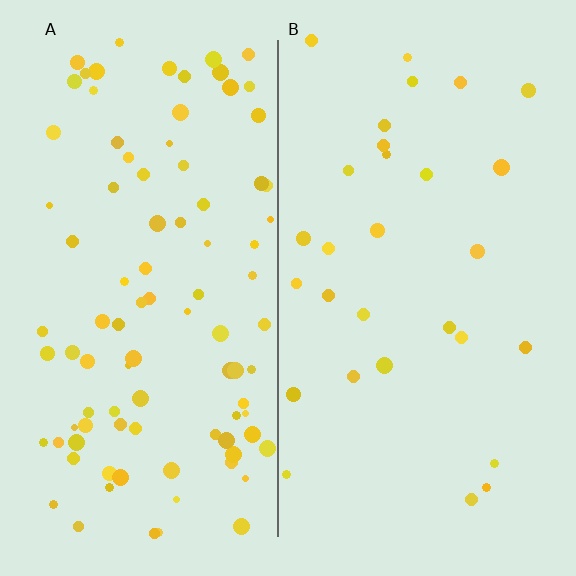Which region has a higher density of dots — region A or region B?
A (the left).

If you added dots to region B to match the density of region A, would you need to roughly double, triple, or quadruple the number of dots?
Approximately triple.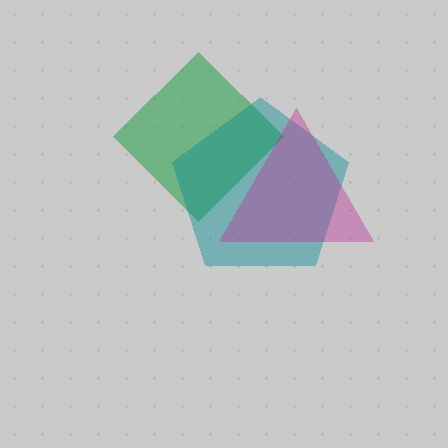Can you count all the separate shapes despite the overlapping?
Yes, there are 3 separate shapes.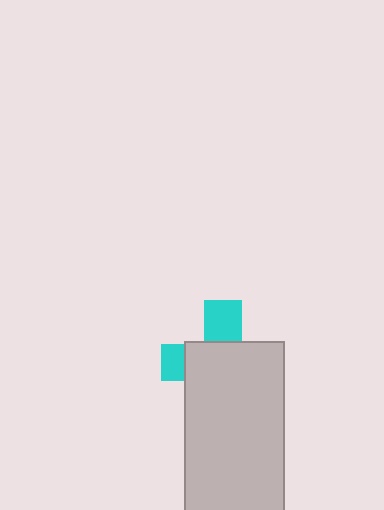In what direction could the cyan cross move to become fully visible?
The cyan cross could move up. That would shift it out from behind the light gray rectangle entirely.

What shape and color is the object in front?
The object in front is a light gray rectangle.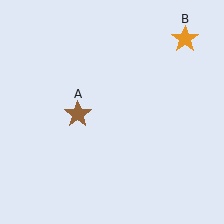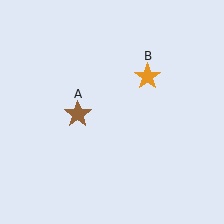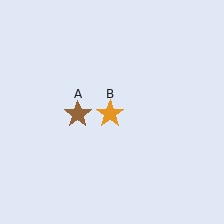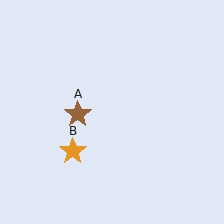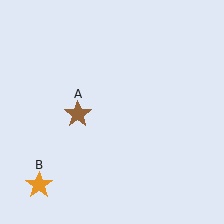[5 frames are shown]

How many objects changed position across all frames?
1 object changed position: orange star (object B).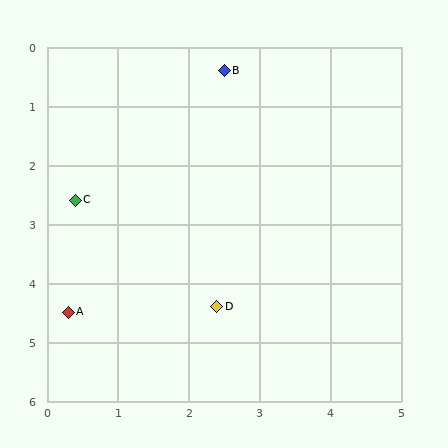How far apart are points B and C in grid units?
Points B and C are about 3.0 grid units apart.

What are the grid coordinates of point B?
Point B is at approximately (2.5, 0.4).